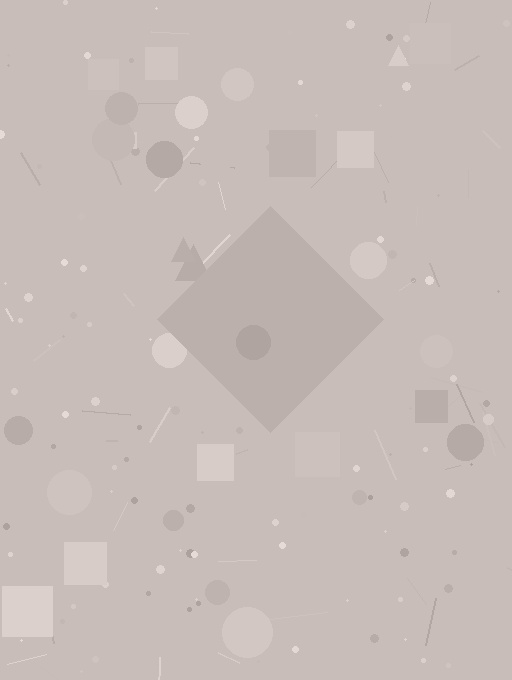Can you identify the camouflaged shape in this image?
The camouflaged shape is a diamond.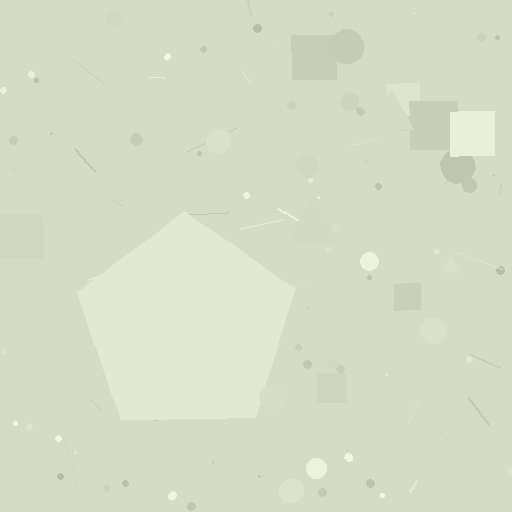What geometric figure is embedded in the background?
A pentagon is embedded in the background.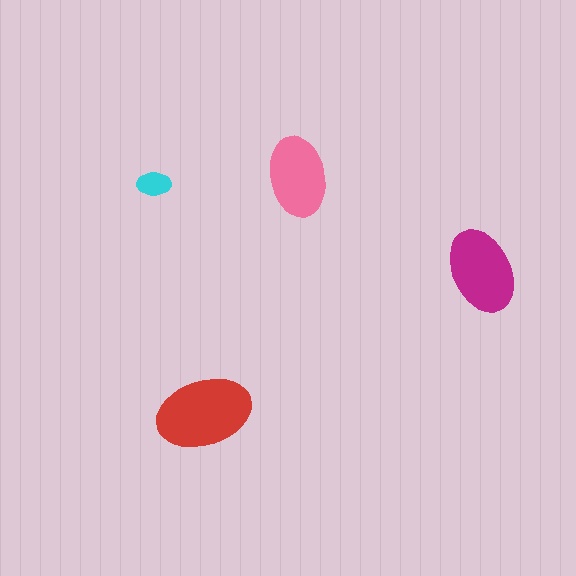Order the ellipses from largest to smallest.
the red one, the magenta one, the pink one, the cyan one.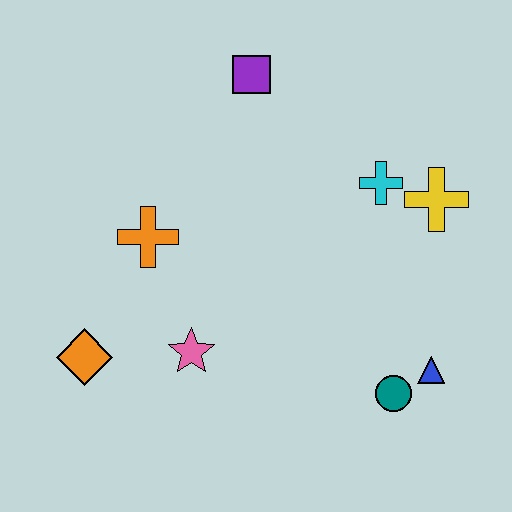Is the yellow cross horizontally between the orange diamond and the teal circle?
No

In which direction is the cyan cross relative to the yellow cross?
The cyan cross is to the left of the yellow cross.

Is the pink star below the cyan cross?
Yes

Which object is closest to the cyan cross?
The yellow cross is closest to the cyan cross.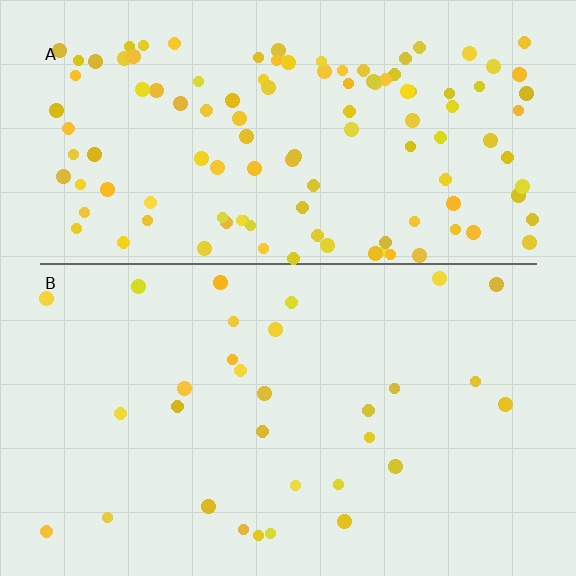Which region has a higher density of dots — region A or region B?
A (the top).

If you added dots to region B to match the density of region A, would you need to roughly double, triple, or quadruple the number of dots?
Approximately quadruple.